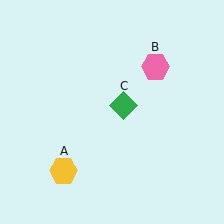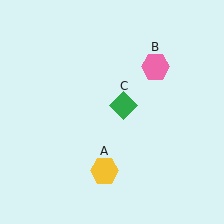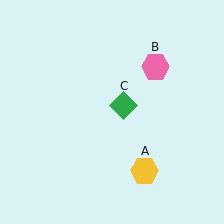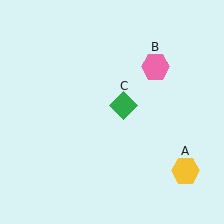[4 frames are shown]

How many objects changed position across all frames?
1 object changed position: yellow hexagon (object A).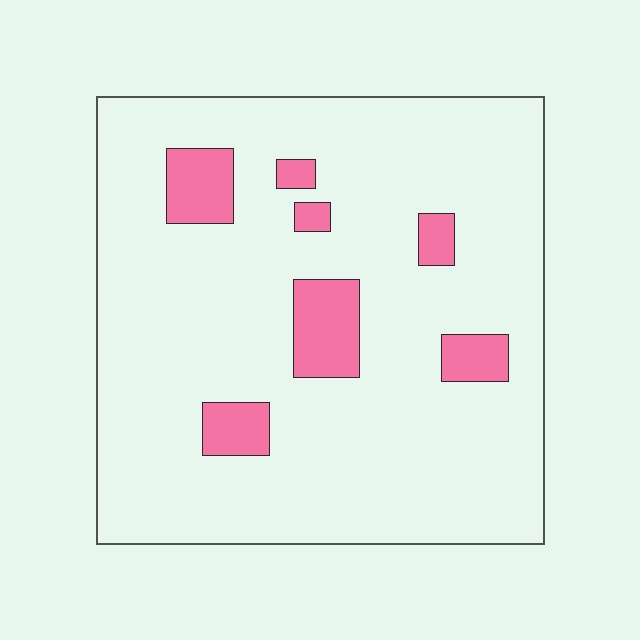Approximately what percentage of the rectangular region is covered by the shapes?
Approximately 10%.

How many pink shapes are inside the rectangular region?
7.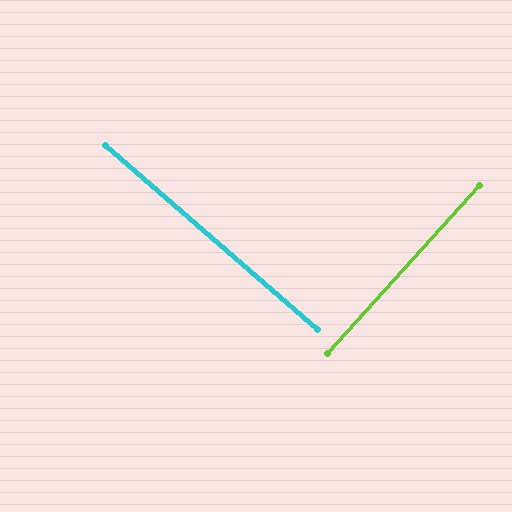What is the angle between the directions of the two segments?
Approximately 89 degrees.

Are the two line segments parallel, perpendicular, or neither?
Perpendicular — they meet at approximately 89°.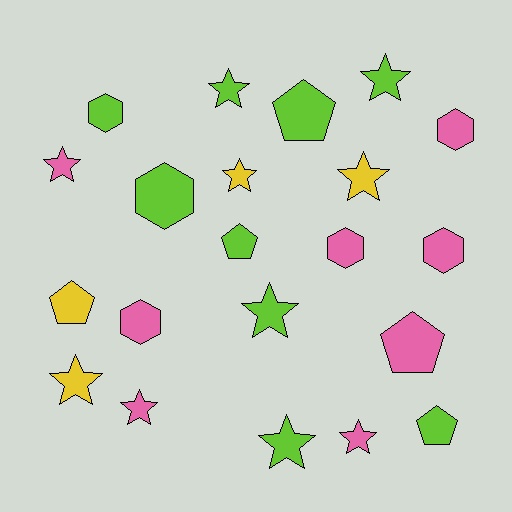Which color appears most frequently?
Lime, with 9 objects.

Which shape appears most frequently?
Star, with 10 objects.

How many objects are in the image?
There are 21 objects.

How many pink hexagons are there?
There are 4 pink hexagons.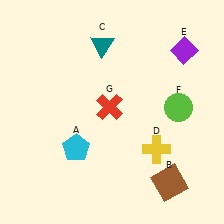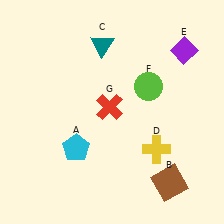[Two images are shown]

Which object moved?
The lime circle (F) moved left.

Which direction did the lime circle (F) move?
The lime circle (F) moved left.